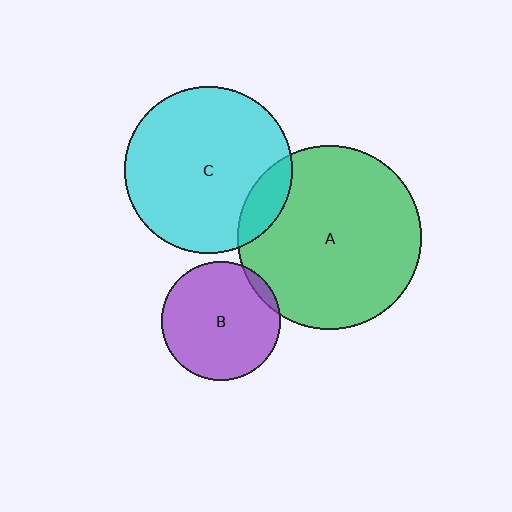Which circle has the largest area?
Circle A (green).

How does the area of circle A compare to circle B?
Approximately 2.4 times.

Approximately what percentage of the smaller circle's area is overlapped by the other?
Approximately 5%.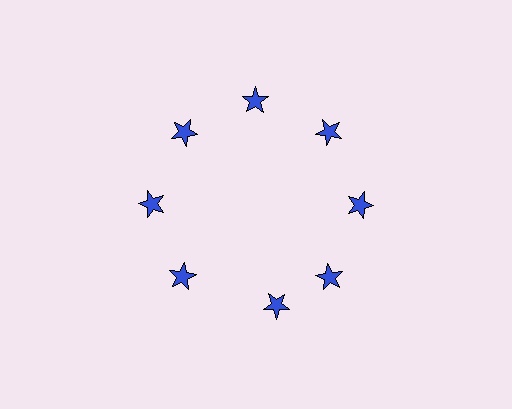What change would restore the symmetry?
The symmetry would be restored by rotating it back into even spacing with its neighbors so that all 8 stars sit at equal angles and equal distance from the center.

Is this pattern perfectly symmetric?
No. The 8 blue stars are arranged in a ring, but one element near the 6 o'clock position is rotated out of alignment along the ring, breaking the 8-fold rotational symmetry.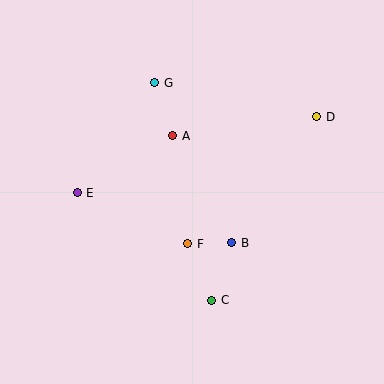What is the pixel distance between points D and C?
The distance between D and C is 211 pixels.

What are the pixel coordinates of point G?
Point G is at (155, 83).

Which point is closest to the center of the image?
Point F at (187, 244) is closest to the center.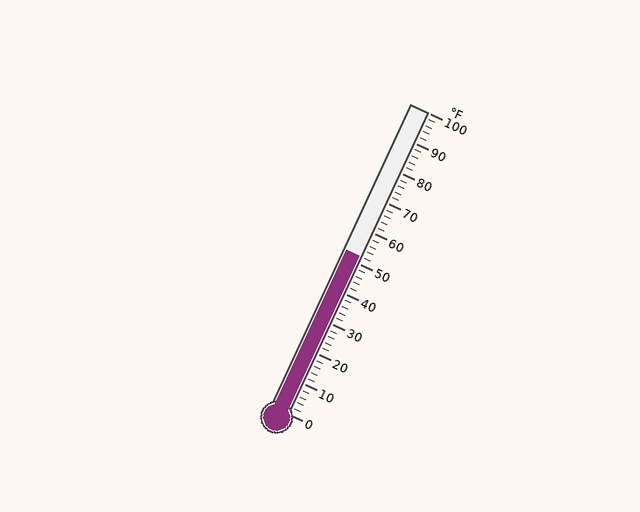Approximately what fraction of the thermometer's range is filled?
The thermometer is filled to approximately 50% of its range.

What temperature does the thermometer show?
The thermometer shows approximately 52°F.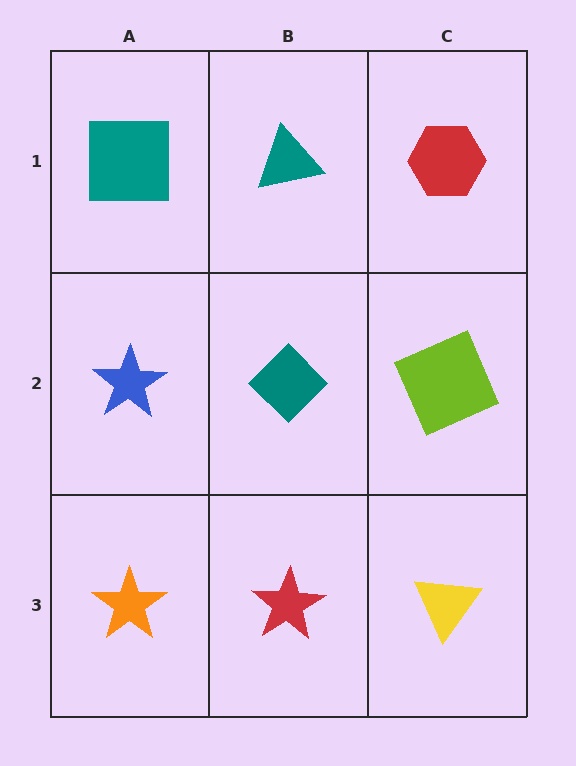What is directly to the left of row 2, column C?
A teal diamond.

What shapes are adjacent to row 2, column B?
A teal triangle (row 1, column B), a red star (row 3, column B), a blue star (row 2, column A), a lime square (row 2, column C).